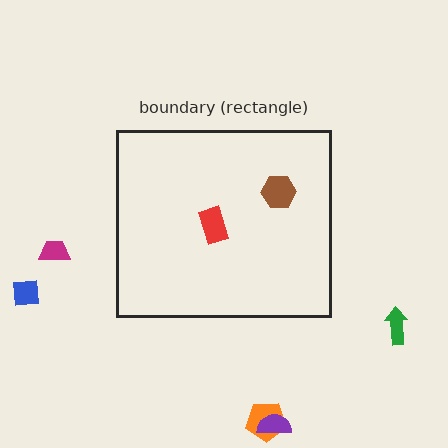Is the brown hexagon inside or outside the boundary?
Inside.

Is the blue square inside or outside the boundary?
Outside.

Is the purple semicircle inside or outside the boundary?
Outside.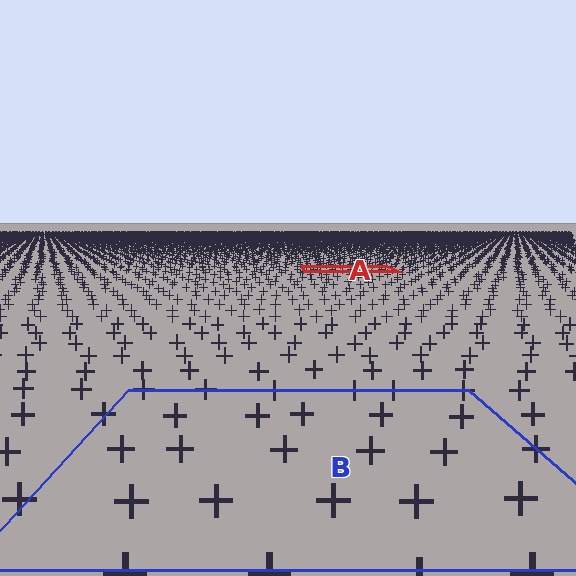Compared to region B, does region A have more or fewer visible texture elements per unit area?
Region A has more texture elements per unit area — they are packed more densely because it is farther away.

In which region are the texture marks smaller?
The texture marks are smaller in region A, because it is farther away.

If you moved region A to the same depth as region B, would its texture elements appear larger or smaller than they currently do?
They would appear larger. At a closer depth, the same texture elements are projected at a bigger on-screen size.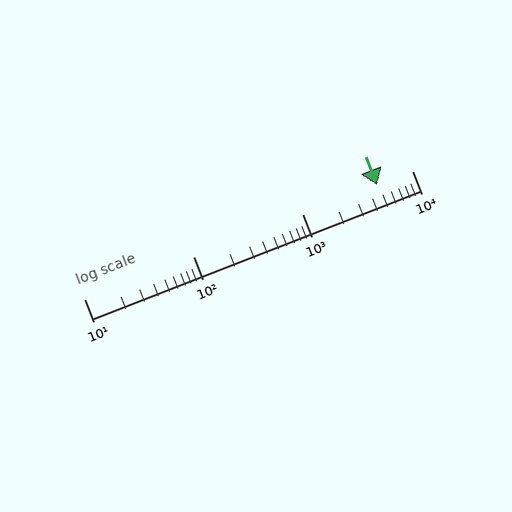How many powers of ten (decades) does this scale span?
The scale spans 3 decades, from 10 to 10000.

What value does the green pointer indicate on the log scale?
The pointer indicates approximately 4800.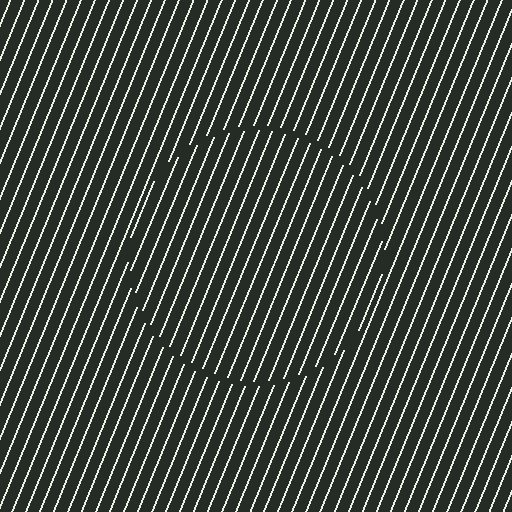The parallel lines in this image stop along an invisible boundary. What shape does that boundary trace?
An illusory circle. The interior of the shape contains the same grating, shifted by half a period — the contour is defined by the phase discontinuity where line-ends from the inner and outer gratings abut.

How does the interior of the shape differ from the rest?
The interior of the shape contains the same grating, shifted by half a period — the contour is defined by the phase discontinuity where line-ends from the inner and outer gratings abut.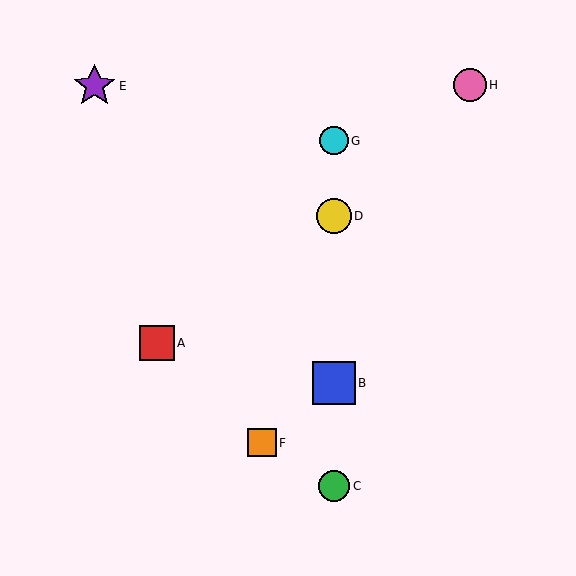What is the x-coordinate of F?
Object F is at x≈262.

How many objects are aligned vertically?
4 objects (B, C, D, G) are aligned vertically.